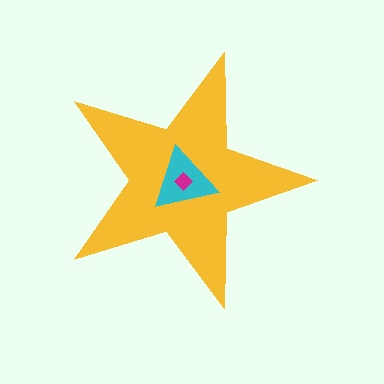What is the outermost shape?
The yellow star.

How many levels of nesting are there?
3.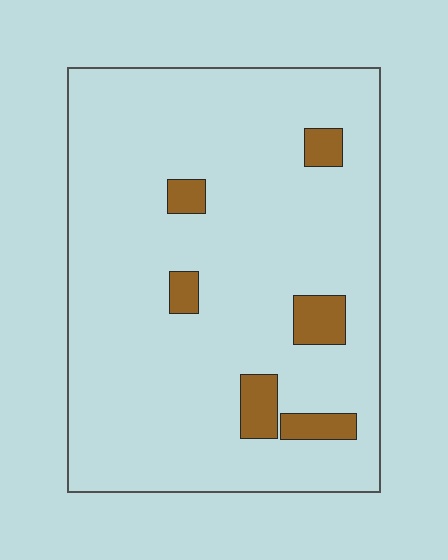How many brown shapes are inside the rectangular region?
6.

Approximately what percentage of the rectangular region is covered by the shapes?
Approximately 10%.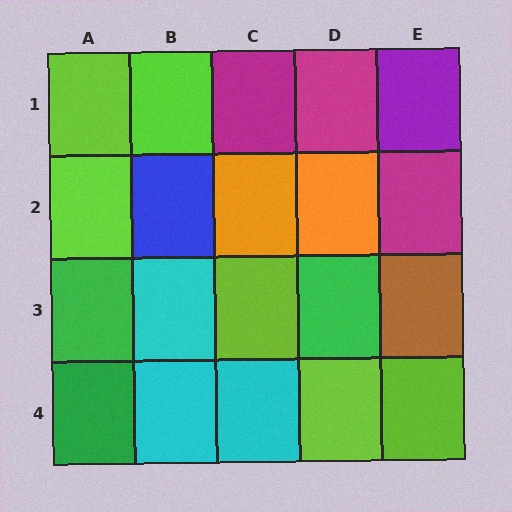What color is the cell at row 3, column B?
Cyan.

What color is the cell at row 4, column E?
Lime.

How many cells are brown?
1 cell is brown.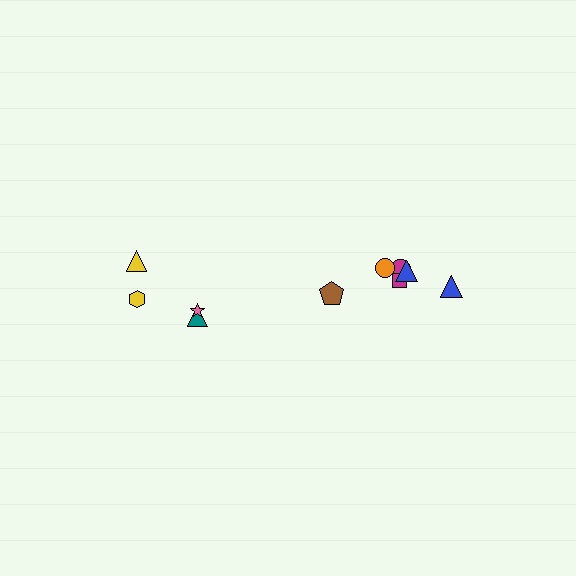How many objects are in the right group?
There are 6 objects.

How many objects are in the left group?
There are 4 objects.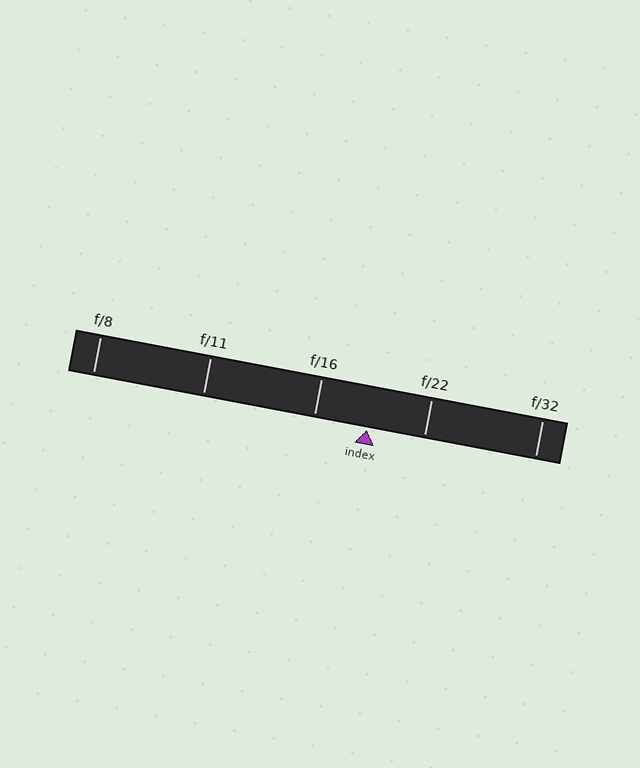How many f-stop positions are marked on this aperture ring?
There are 5 f-stop positions marked.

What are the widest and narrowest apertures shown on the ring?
The widest aperture shown is f/8 and the narrowest is f/32.